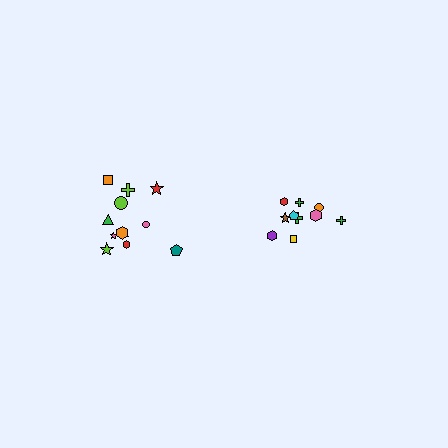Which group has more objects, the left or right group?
The left group.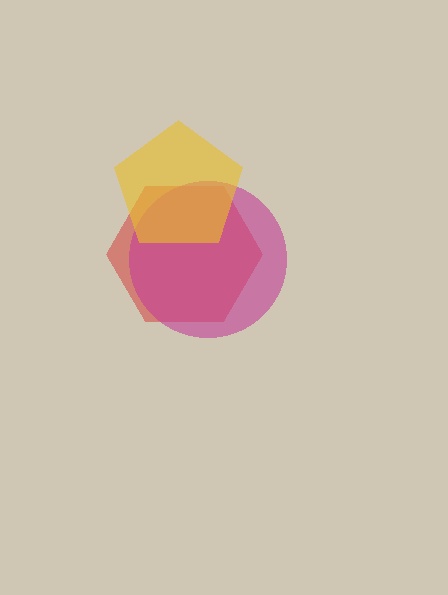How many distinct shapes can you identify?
There are 3 distinct shapes: a red hexagon, a magenta circle, a yellow pentagon.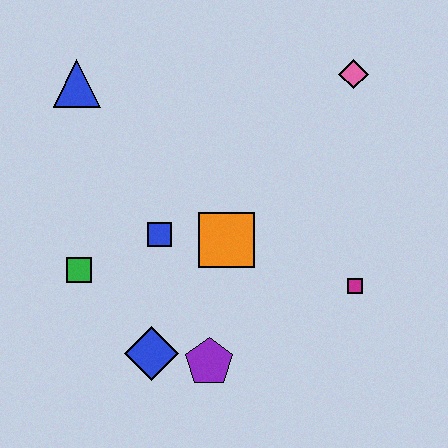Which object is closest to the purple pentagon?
The blue diamond is closest to the purple pentagon.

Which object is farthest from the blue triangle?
The magenta square is farthest from the blue triangle.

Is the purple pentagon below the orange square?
Yes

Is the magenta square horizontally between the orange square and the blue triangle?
No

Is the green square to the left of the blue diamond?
Yes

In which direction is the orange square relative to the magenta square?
The orange square is to the left of the magenta square.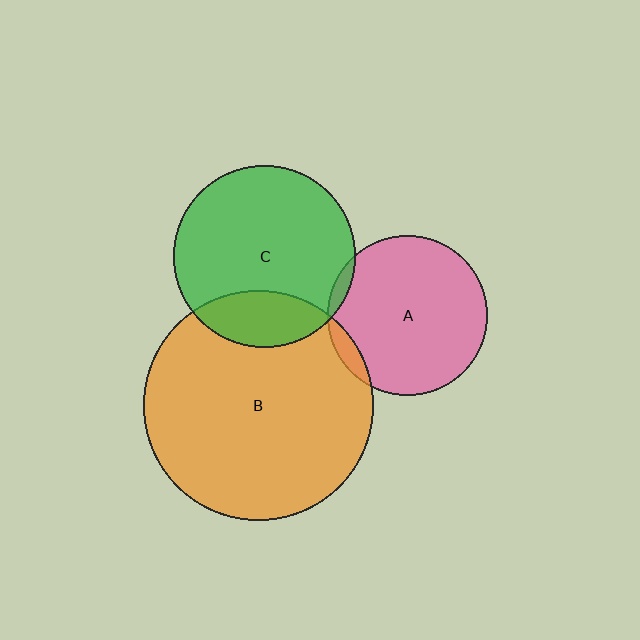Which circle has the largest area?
Circle B (orange).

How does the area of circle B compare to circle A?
Approximately 2.1 times.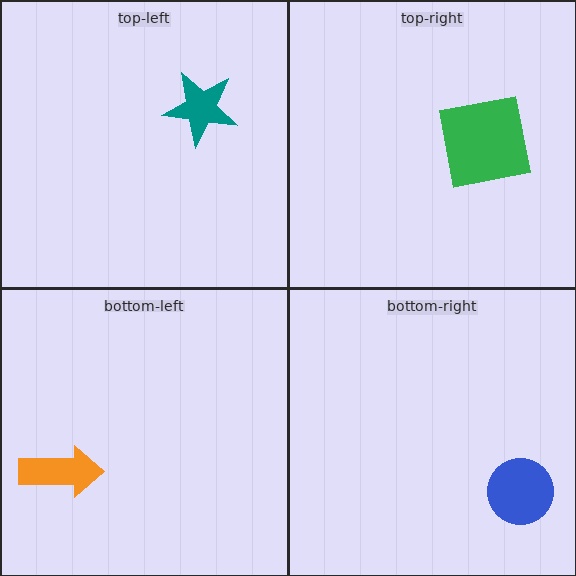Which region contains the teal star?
The top-left region.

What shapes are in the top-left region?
The teal star.